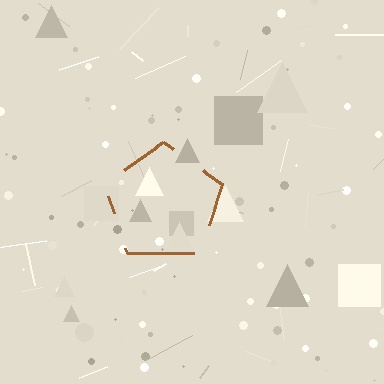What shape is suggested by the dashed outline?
The dashed outline suggests a pentagon.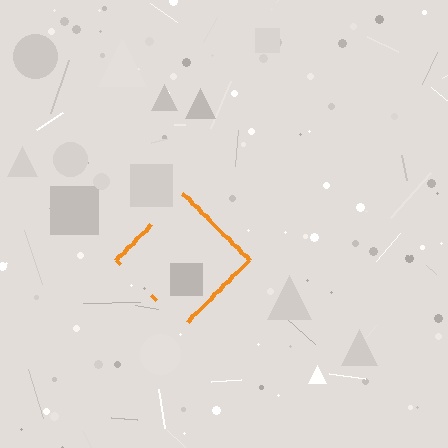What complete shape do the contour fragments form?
The contour fragments form a diamond.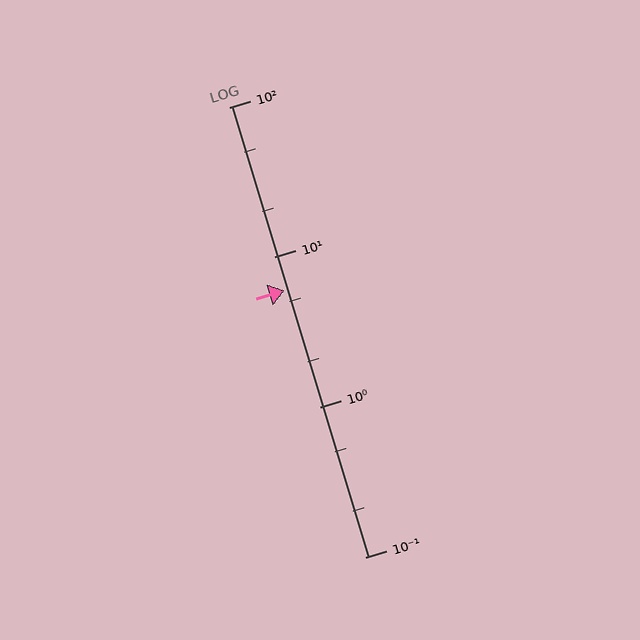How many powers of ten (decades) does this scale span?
The scale spans 3 decades, from 0.1 to 100.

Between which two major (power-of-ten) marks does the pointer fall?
The pointer is between 1 and 10.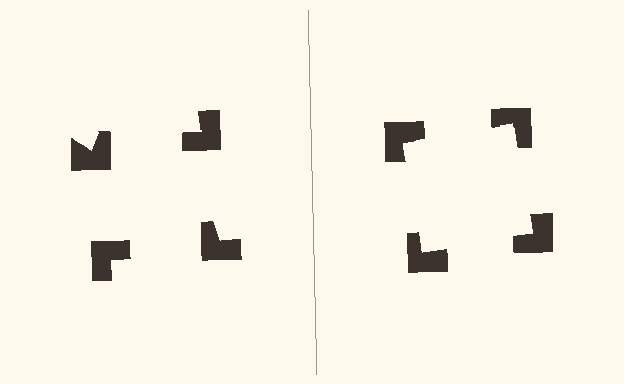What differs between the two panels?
The notched squares are positioned identically on both sides; only the wedge orientations differ. On the right they align to a square; on the left they are misaligned.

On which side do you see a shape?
An illusory square appears on the right side. On the left side the wedge cuts are rotated, so no coherent shape forms.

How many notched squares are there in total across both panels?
8 — 4 on each side.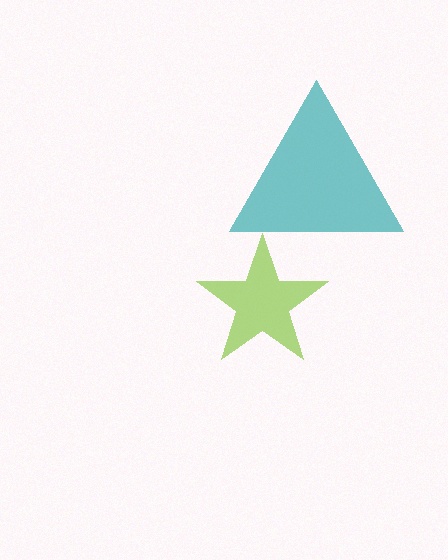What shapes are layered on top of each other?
The layered shapes are: a lime star, a teal triangle.